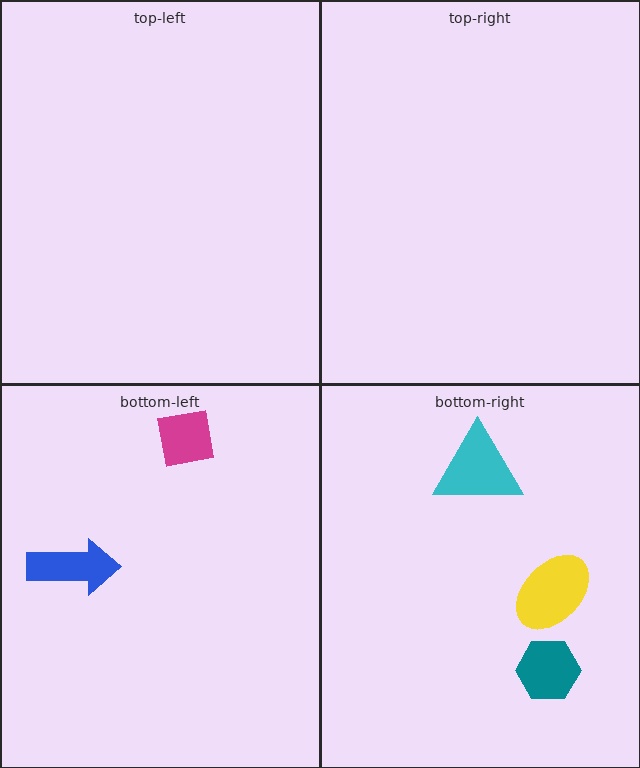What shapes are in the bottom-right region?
The teal hexagon, the cyan triangle, the yellow ellipse.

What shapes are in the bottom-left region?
The blue arrow, the magenta square.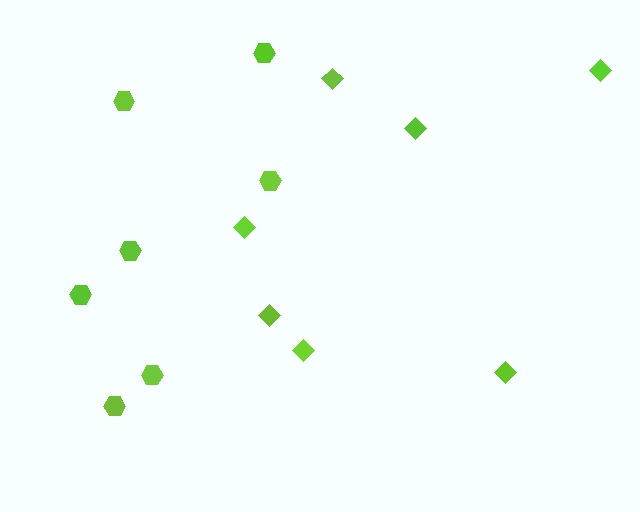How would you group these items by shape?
There are 2 groups: one group of diamonds (7) and one group of hexagons (7).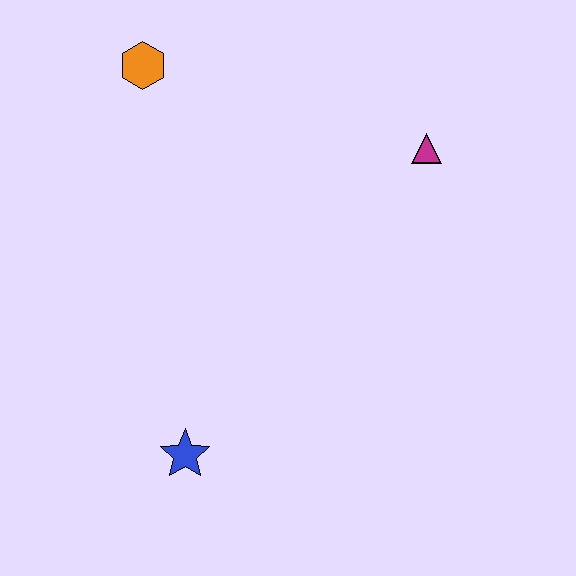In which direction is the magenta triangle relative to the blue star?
The magenta triangle is above the blue star.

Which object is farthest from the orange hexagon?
The blue star is farthest from the orange hexagon.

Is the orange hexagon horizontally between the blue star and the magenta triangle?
No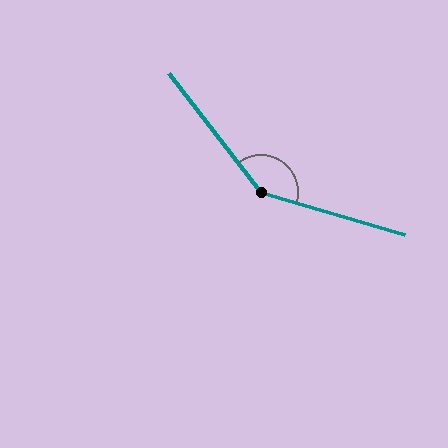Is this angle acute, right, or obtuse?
It is obtuse.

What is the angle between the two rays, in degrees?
Approximately 144 degrees.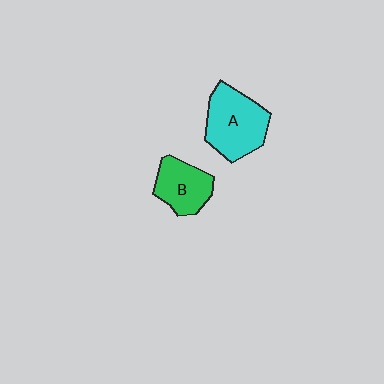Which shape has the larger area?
Shape A (cyan).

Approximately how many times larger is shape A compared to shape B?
Approximately 1.4 times.